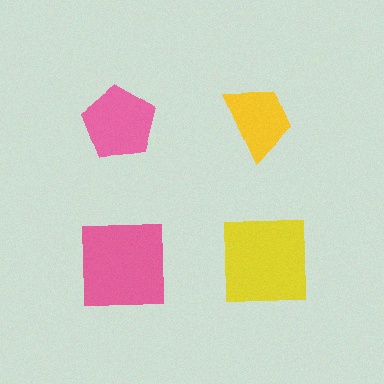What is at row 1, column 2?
A yellow trapezoid.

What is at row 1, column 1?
A pink pentagon.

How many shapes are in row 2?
2 shapes.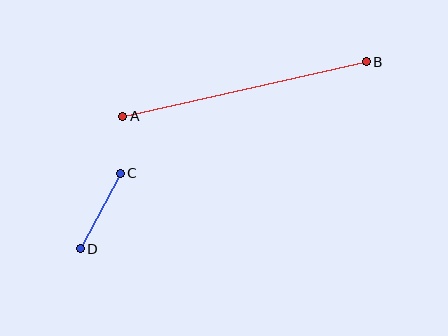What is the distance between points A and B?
The distance is approximately 249 pixels.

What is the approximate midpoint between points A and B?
The midpoint is at approximately (245, 89) pixels.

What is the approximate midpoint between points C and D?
The midpoint is at approximately (100, 211) pixels.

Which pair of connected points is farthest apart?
Points A and B are farthest apart.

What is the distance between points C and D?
The distance is approximately 85 pixels.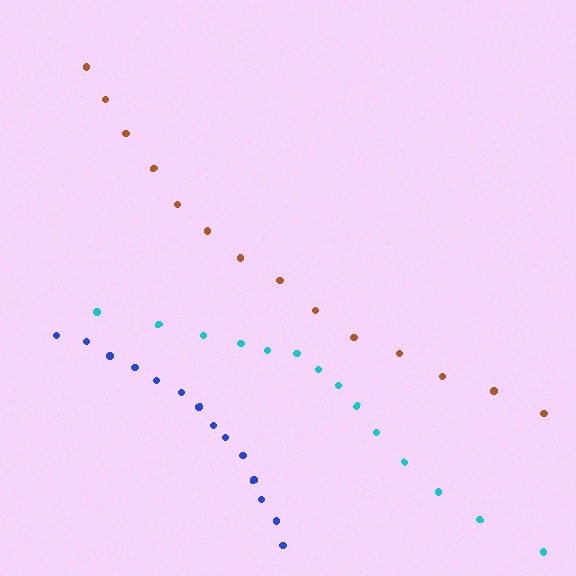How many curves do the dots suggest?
There are 3 distinct paths.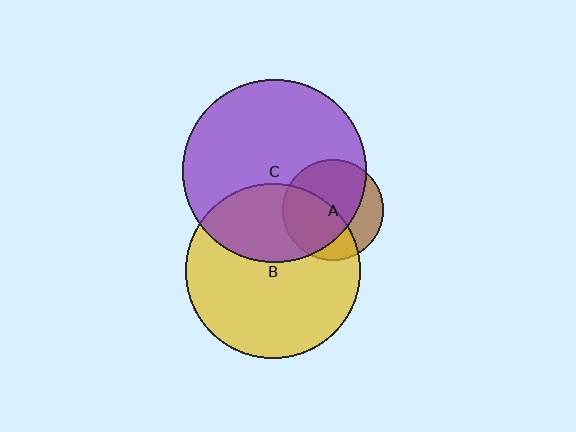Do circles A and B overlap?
Yes.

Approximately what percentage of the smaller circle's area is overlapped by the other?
Approximately 45%.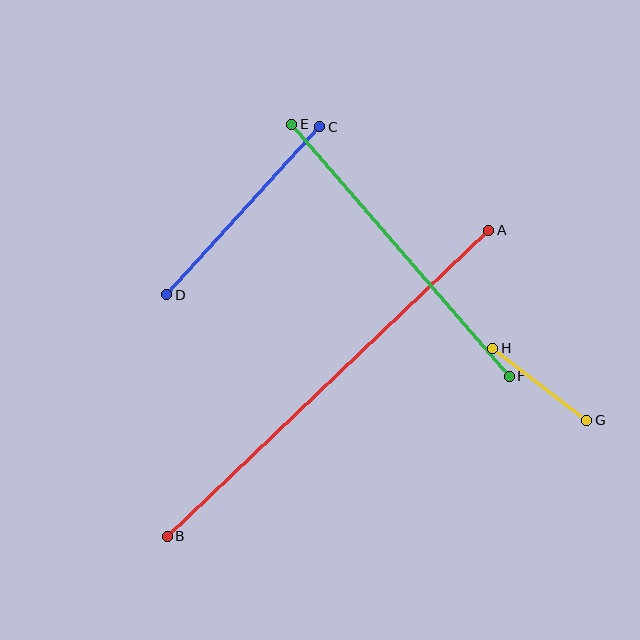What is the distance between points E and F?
The distance is approximately 333 pixels.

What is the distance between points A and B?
The distance is approximately 444 pixels.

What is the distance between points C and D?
The distance is approximately 227 pixels.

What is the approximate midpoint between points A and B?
The midpoint is at approximately (328, 383) pixels.